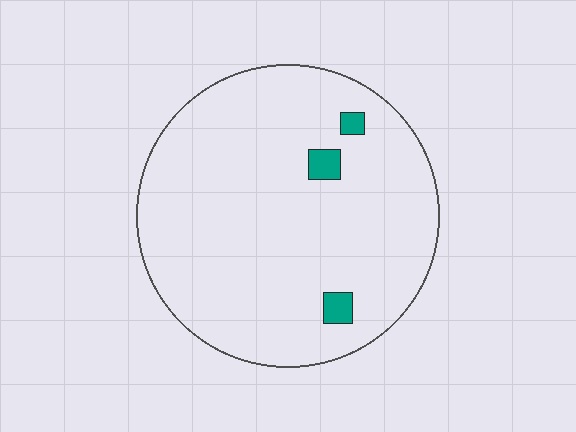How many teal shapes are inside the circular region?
3.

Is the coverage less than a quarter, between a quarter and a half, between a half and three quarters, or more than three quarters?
Less than a quarter.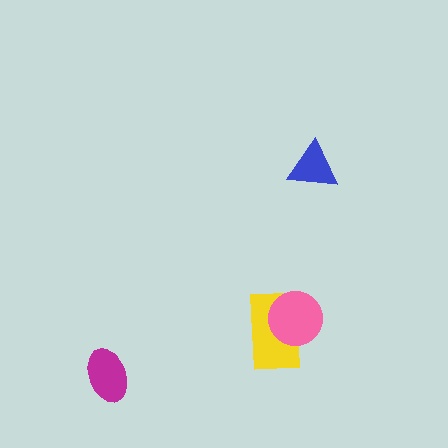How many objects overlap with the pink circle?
1 object overlaps with the pink circle.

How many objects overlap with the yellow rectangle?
1 object overlaps with the yellow rectangle.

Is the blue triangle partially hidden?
No, no other shape covers it.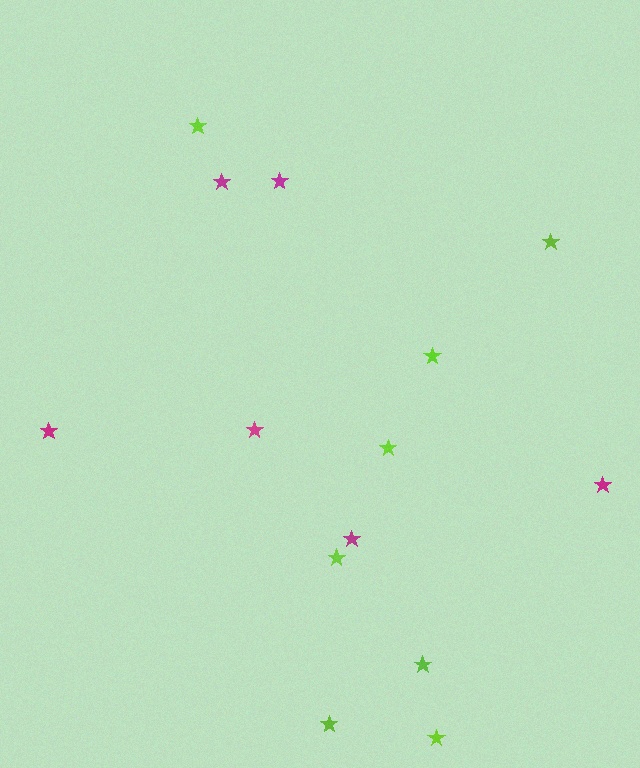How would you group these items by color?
There are 2 groups: one group of lime stars (8) and one group of magenta stars (6).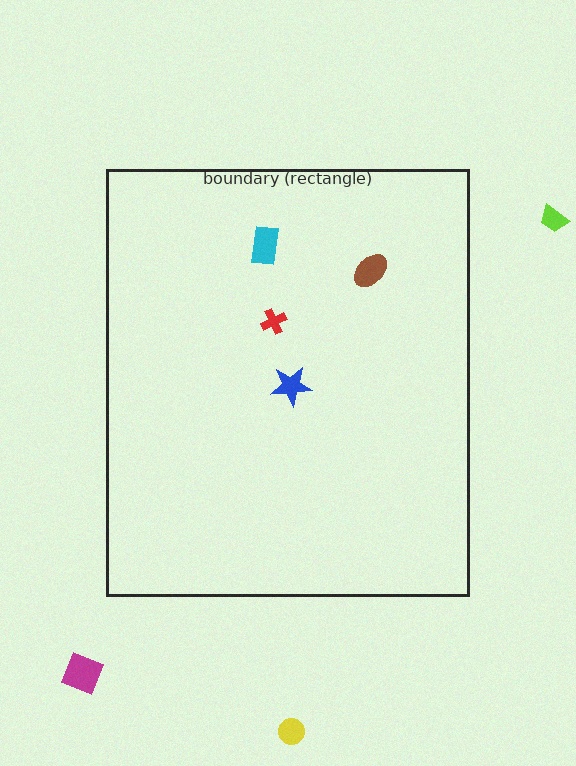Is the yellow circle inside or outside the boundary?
Outside.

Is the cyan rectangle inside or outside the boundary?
Inside.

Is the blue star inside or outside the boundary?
Inside.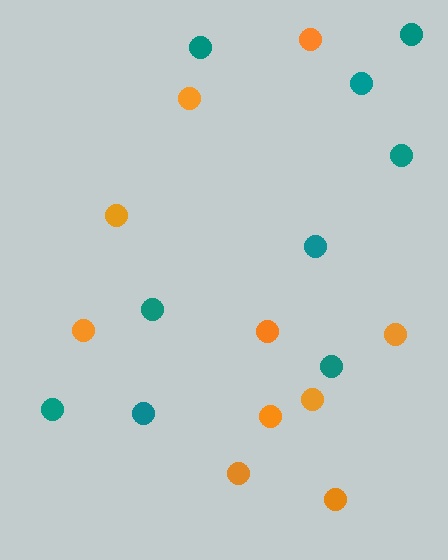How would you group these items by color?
There are 2 groups: one group of orange circles (10) and one group of teal circles (9).